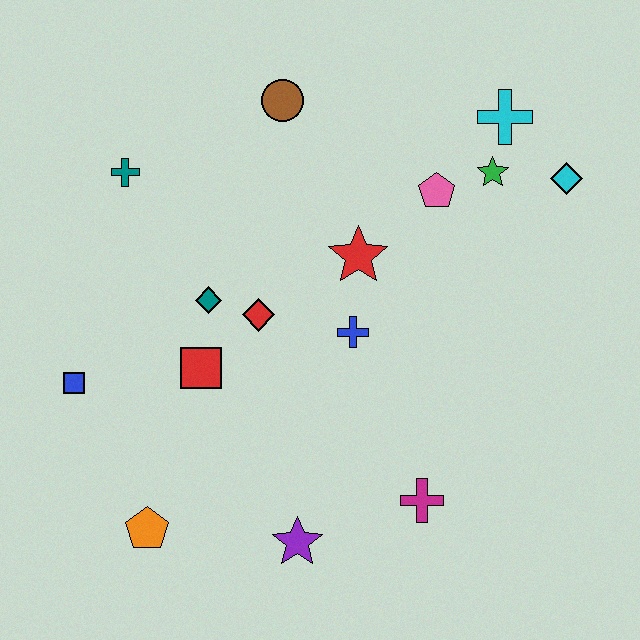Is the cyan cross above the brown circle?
No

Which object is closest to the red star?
The blue cross is closest to the red star.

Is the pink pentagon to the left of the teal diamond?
No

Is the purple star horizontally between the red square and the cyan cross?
Yes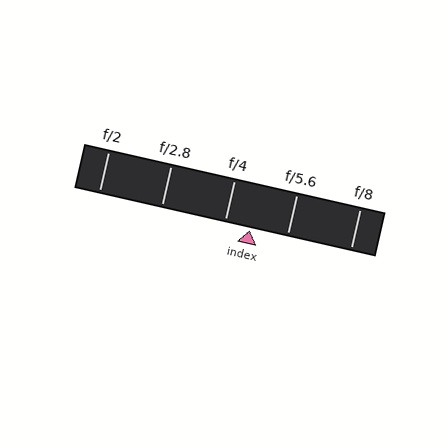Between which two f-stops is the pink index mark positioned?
The index mark is between f/4 and f/5.6.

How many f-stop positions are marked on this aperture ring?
There are 5 f-stop positions marked.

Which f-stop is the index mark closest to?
The index mark is closest to f/4.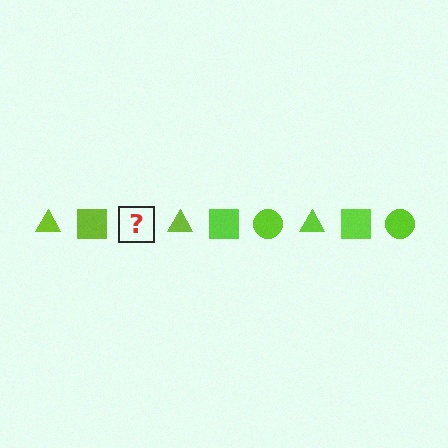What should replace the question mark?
The question mark should be replaced with a lime circle.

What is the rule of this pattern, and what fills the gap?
The rule is that the pattern cycles through triangle, square, circle shapes in lime. The gap should be filled with a lime circle.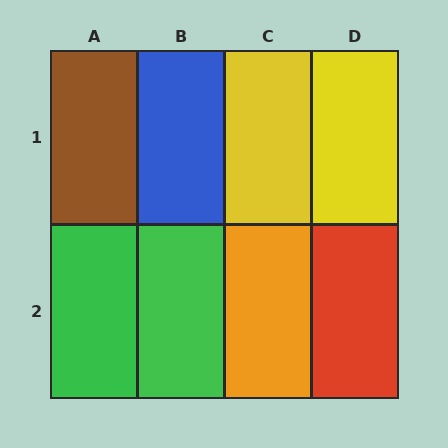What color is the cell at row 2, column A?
Green.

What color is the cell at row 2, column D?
Red.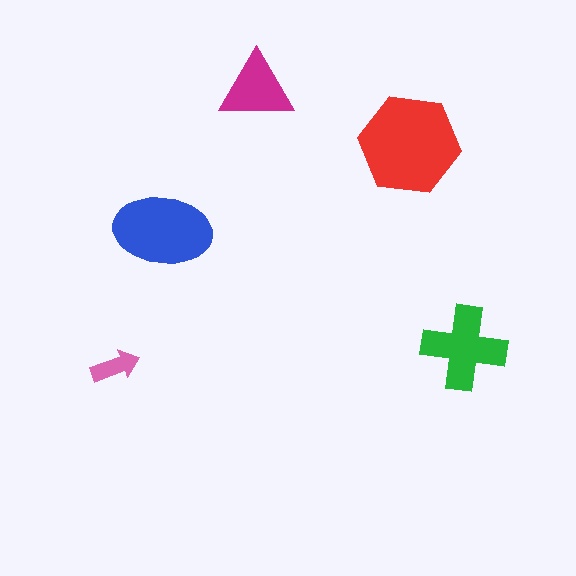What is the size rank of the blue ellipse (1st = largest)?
2nd.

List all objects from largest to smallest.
The red hexagon, the blue ellipse, the green cross, the magenta triangle, the pink arrow.